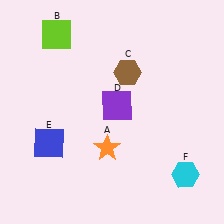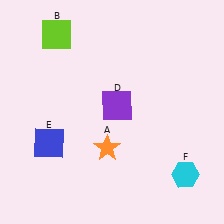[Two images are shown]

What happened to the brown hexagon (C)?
The brown hexagon (C) was removed in Image 2. It was in the top-right area of Image 1.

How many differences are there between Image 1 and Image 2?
There is 1 difference between the two images.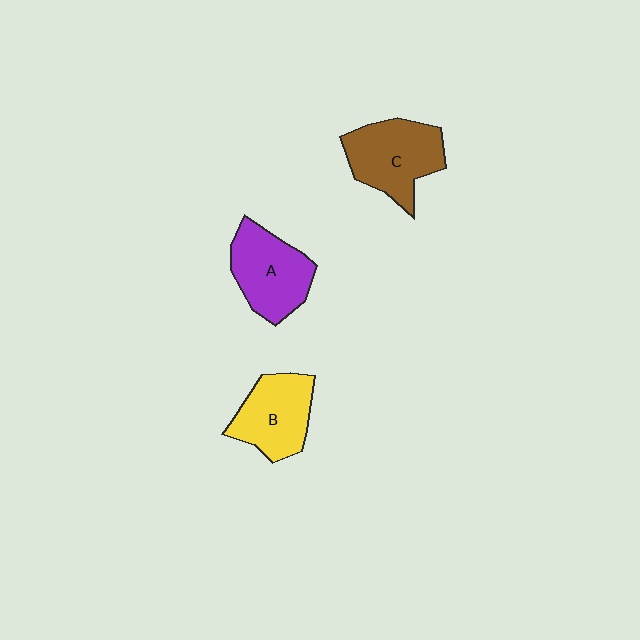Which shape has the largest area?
Shape C (brown).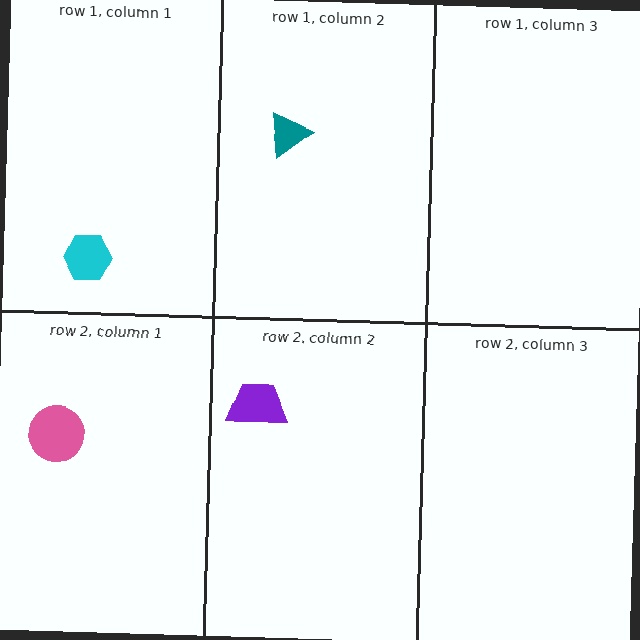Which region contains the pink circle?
The row 2, column 1 region.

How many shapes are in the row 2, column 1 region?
1.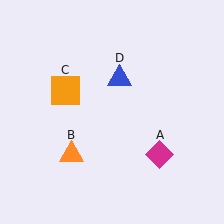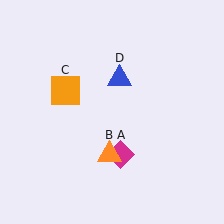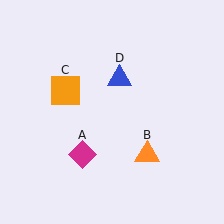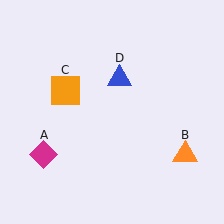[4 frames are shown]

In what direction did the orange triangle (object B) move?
The orange triangle (object B) moved right.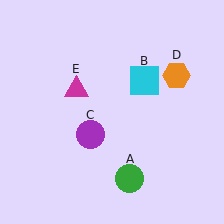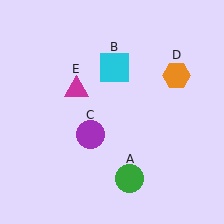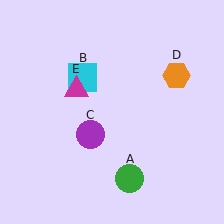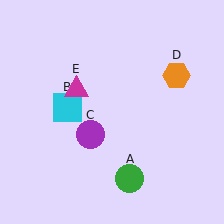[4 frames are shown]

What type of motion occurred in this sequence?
The cyan square (object B) rotated counterclockwise around the center of the scene.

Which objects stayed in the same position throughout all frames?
Green circle (object A) and purple circle (object C) and orange hexagon (object D) and magenta triangle (object E) remained stationary.